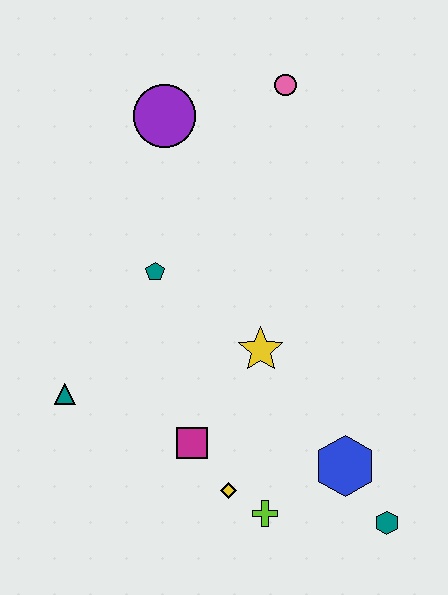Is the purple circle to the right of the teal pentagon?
Yes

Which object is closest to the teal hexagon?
The blue hexagon is closest to the teal hexagon.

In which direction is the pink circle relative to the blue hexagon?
The pink circle is above the blue hexagon.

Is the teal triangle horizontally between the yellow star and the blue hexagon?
No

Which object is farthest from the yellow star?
The pink circle is farthest from the yellow star.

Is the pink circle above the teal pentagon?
Yes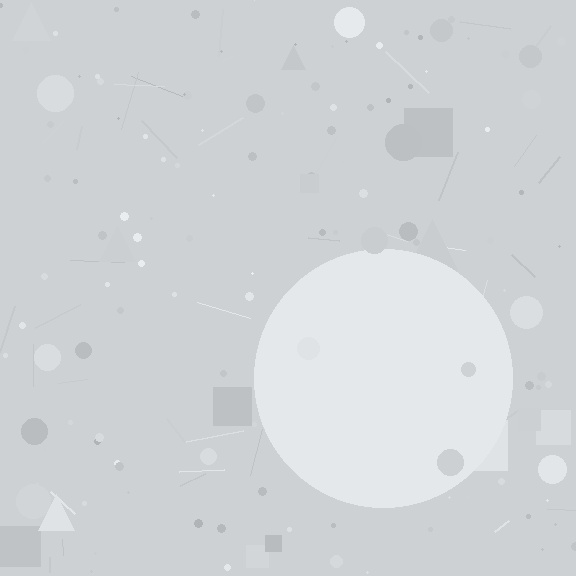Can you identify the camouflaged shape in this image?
The camouflaged shape is a circle.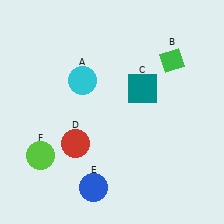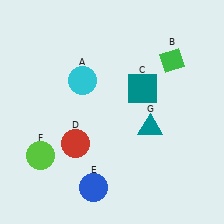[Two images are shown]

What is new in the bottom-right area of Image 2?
A teal triangle (G) was added in the bottom-right area of Image 2.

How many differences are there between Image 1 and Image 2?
There is 1 difference between the two images.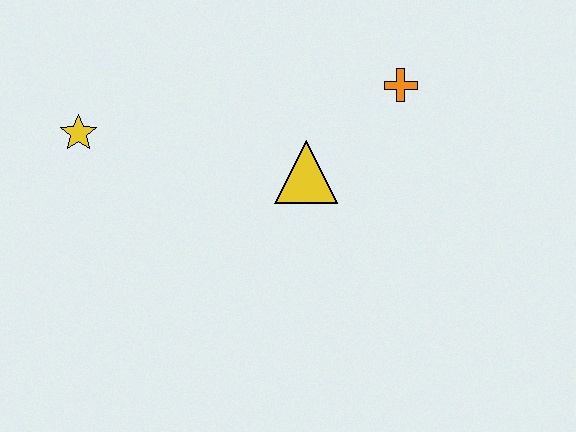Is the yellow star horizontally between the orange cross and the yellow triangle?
No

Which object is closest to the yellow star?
The yellow triangle is closest to the yellow star.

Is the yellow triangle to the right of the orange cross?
No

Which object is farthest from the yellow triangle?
The yellow star is farthest from the yellow triangle.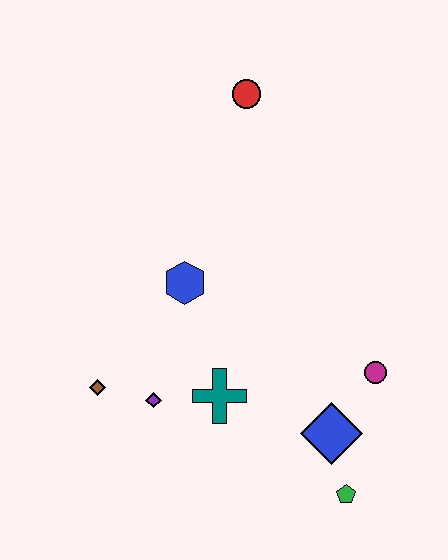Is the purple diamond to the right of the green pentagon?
No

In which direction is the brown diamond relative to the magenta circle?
The brown diamond is to the left of the magenta circle.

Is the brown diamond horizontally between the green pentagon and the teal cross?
No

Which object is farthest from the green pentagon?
The red circle is farthest from the green pentagon.